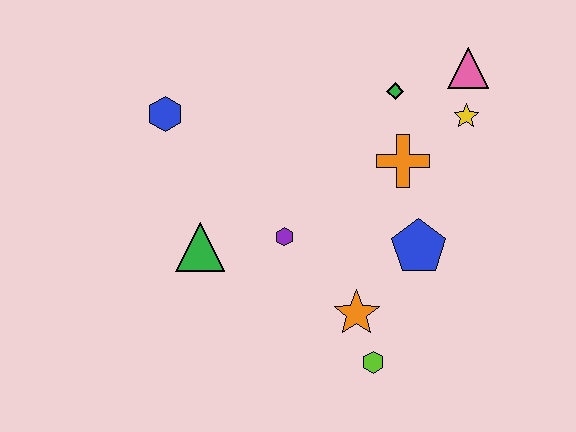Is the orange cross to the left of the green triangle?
No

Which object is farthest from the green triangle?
The pink triangle is farthest from the green triangle.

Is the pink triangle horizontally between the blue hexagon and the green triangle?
No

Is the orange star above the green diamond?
No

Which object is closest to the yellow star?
The pink triangle is closest to the yellow star.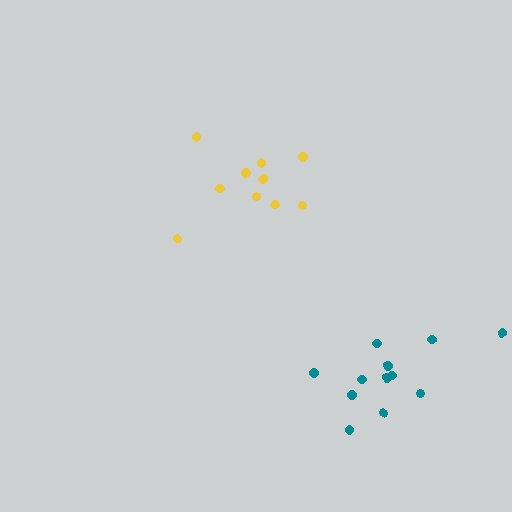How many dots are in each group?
Group 1: 12 dots, Group 2: 10 dots (22 total).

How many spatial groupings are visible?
There are 2 spatial groupings.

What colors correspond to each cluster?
The clusters are colored: teal, yellow.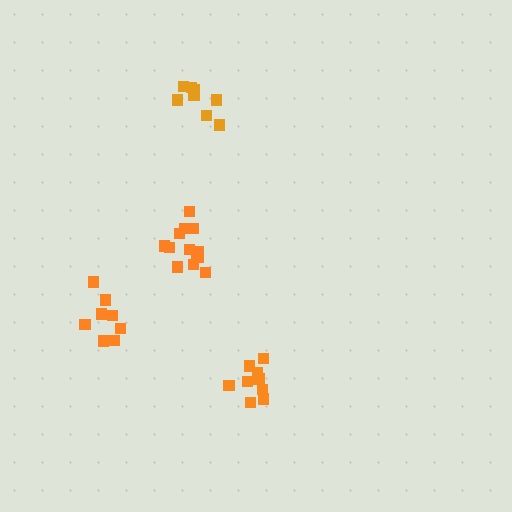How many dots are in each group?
Group 1: 10 dots, Group 2: 8 dots, Group 3: 8 dots, Group 4: 13 dots (39 total).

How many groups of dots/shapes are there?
There are 4 groups.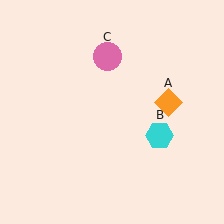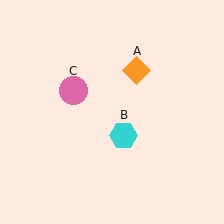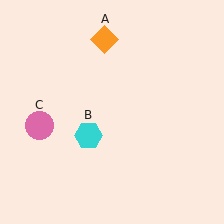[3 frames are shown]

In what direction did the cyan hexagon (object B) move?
The cyan hexagon (object B) moved left.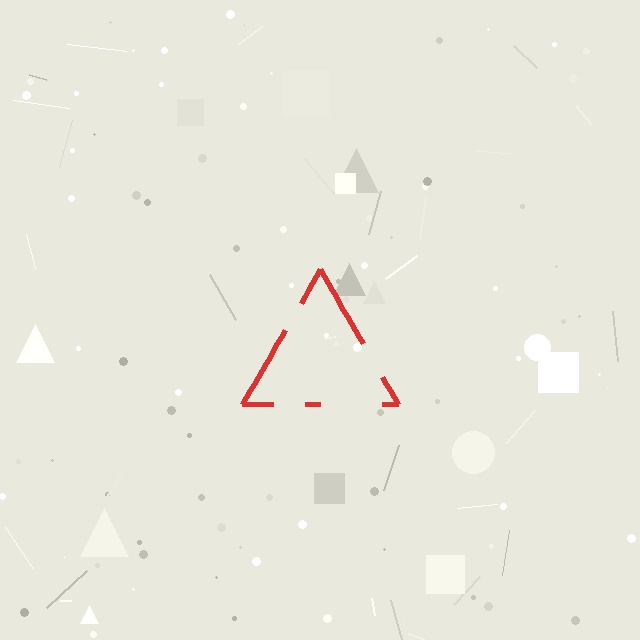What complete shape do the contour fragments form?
The contour fragments form a triangle.